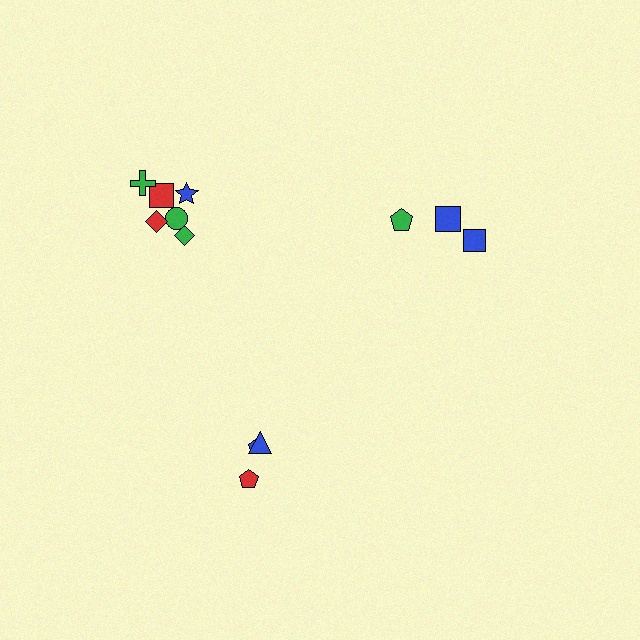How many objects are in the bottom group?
There are 3 objects.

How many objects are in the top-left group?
There are 6 objects.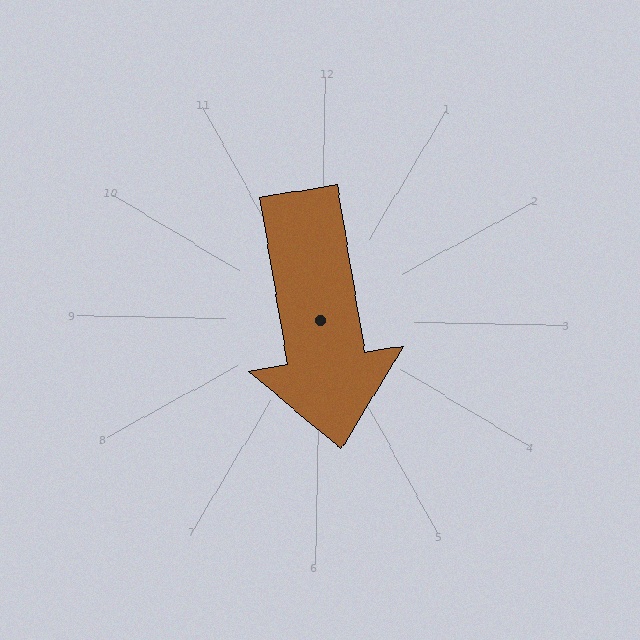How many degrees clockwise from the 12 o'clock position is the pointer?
Approximately 170 degrees.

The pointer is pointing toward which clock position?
Roughly 6 o'clock.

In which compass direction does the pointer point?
South.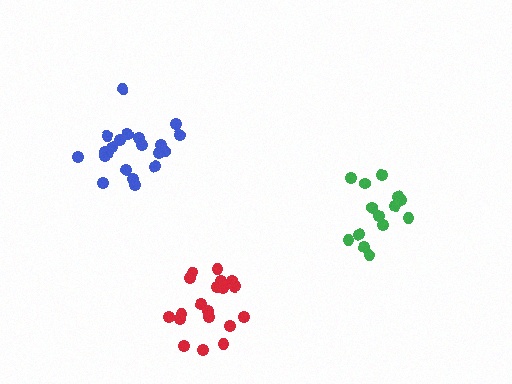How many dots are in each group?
Group 1: 15 dots, Group 2: 19 dots, Group 3: 21 dots (55 total).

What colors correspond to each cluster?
The clusters are colored: green, red, blue.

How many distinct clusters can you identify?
There are 3 distinct clusters.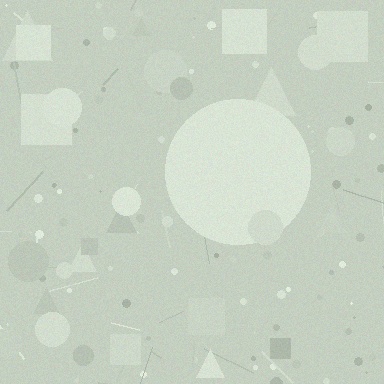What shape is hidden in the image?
A circle is hidden in the image.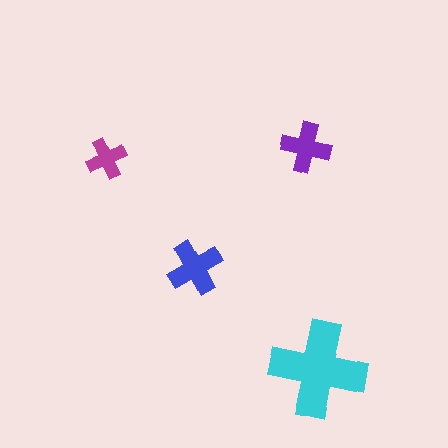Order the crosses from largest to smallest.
the cyan one, the blue one, the purple one, the magenta one.